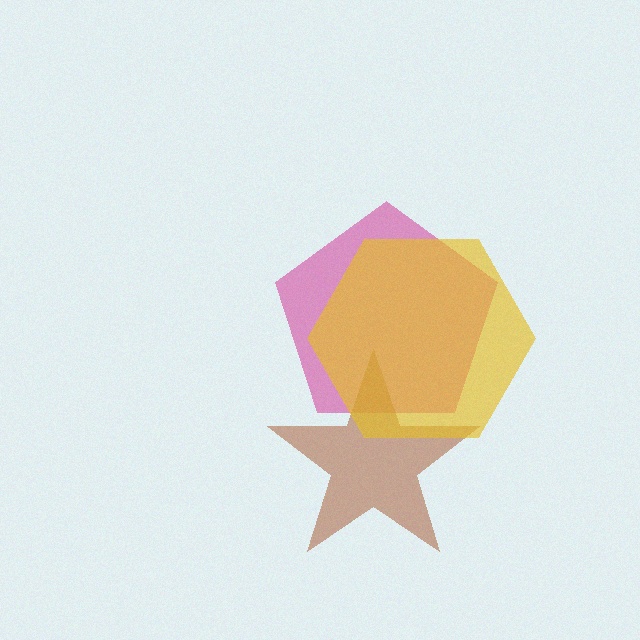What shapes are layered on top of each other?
The layered shapes are: a magenta pentagon, a brown star, a yellow hexagon.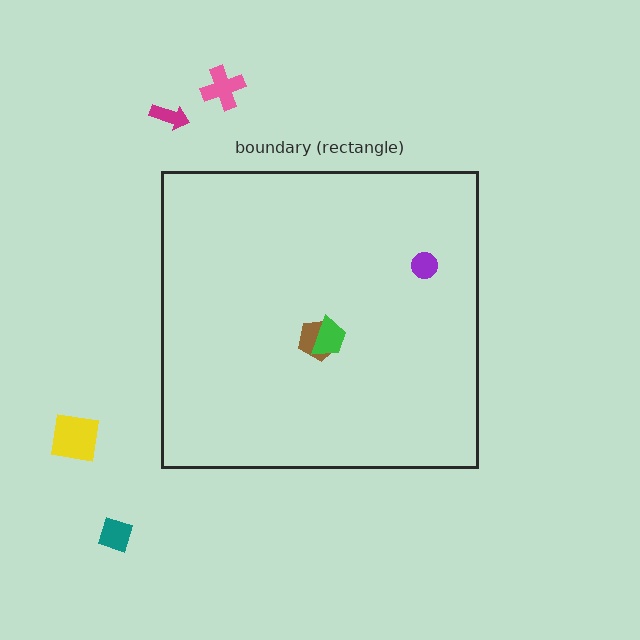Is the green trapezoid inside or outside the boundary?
Inside.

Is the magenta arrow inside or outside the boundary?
Outside.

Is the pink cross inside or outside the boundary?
Outside.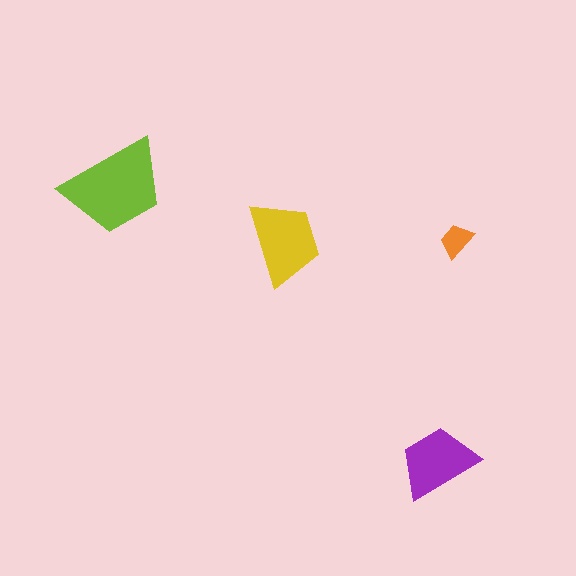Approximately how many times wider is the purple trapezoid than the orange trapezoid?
About 2 times wider.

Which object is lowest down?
The purple trapezoid is bottommost.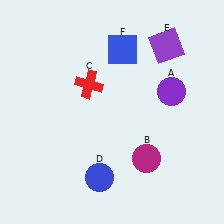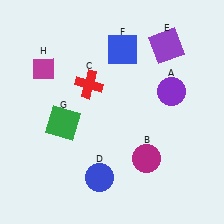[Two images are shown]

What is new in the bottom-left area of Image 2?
A green square (G) was added in the bottom-left area of Image 2.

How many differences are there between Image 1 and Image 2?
There are 2 differences between the two images.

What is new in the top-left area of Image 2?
A magenta diamond (H) was added in the top-left area of Image 2.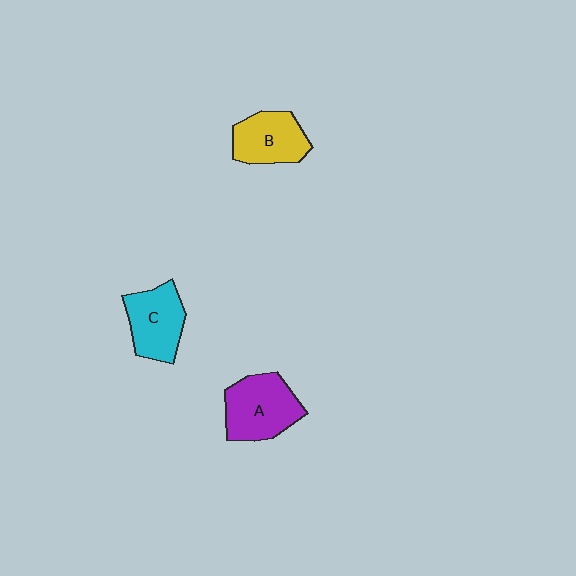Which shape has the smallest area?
Shape B (yellow).